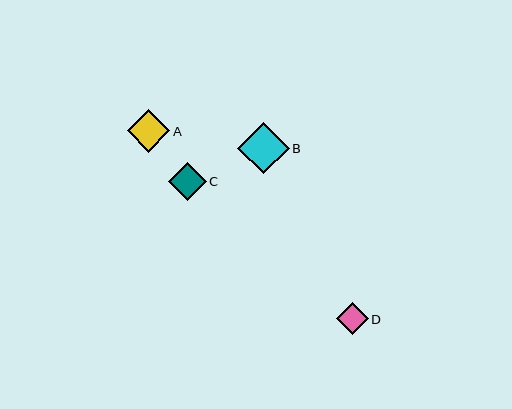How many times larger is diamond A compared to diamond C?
Diamond A is approximately 1.1 times the size of diamond C.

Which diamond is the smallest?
Diamond D is the smallest with a size of approximately 32 pixels.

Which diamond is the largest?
Diamond B is the largest with a size of approximately 51 pixels.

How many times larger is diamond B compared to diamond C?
Diamond B is approximately 1.4 times the size of diamond C.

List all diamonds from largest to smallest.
From largest to smallest: B, A, C, D.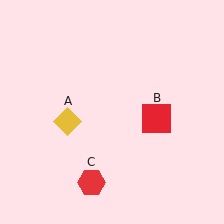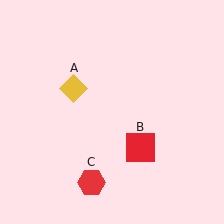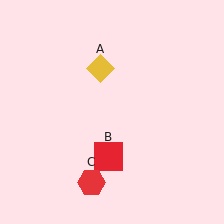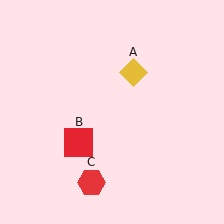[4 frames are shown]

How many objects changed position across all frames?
2 objects changed position: yellow diamond (object A), red square (object B).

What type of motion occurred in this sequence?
The yellow diamond (object A), red square (object B) rotated clockwise around the center of the scene.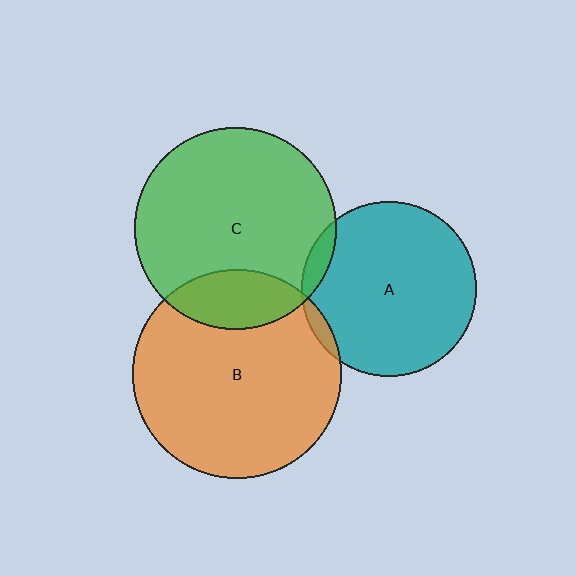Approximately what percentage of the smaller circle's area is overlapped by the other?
Approximately 5%.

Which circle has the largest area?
Circle B (orange).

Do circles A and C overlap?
Yes.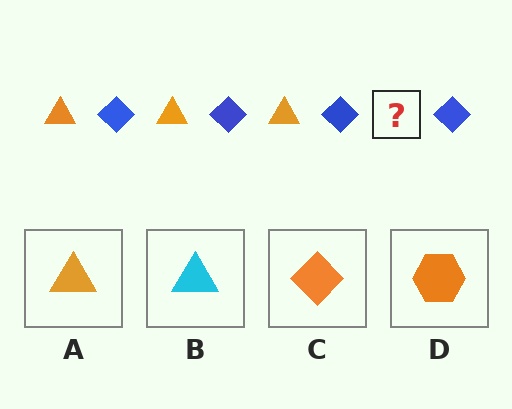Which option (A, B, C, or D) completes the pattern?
A.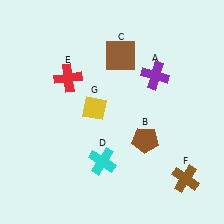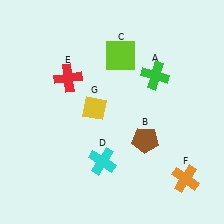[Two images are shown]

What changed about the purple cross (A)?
In Image 1, A is purple. In Image 2, it changed to green.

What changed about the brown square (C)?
In Image 1, C is brown. In Image 2, it changed to lime.